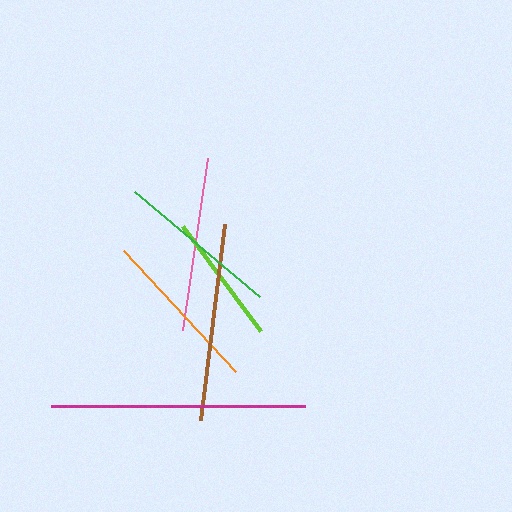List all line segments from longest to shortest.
From longest to shortest: magenta, brown, pink, orange, green, lime.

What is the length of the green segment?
The green segment is approximately 163 pixels long.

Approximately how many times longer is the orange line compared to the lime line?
The orange line is approximately 1.3 times the length of the lime line.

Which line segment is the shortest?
The lime line is the shortest at approximately 131 pixels.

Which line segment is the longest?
The magenta line is the longest at approximately 254 pixels.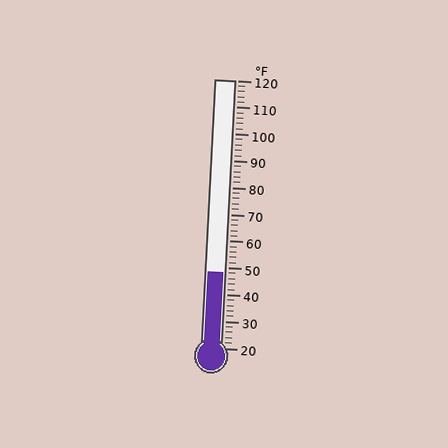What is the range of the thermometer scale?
The thermometer scale ranges from 20°F to 120°F.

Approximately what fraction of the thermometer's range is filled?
The thermometer is filled to approximately 30% of its range.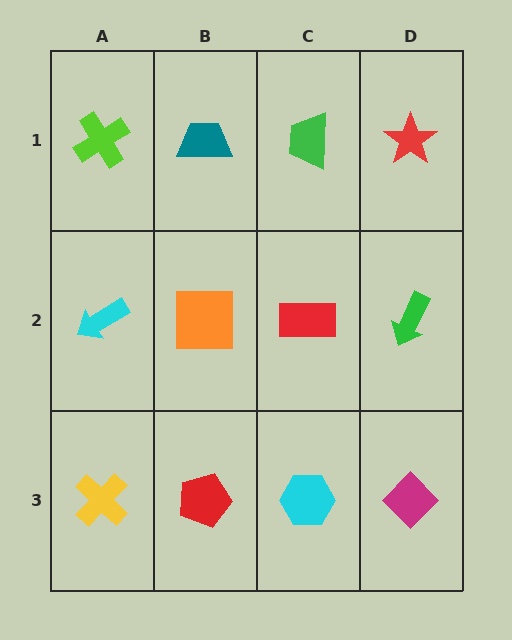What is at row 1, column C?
A green trapezoid.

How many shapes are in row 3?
4 shapes.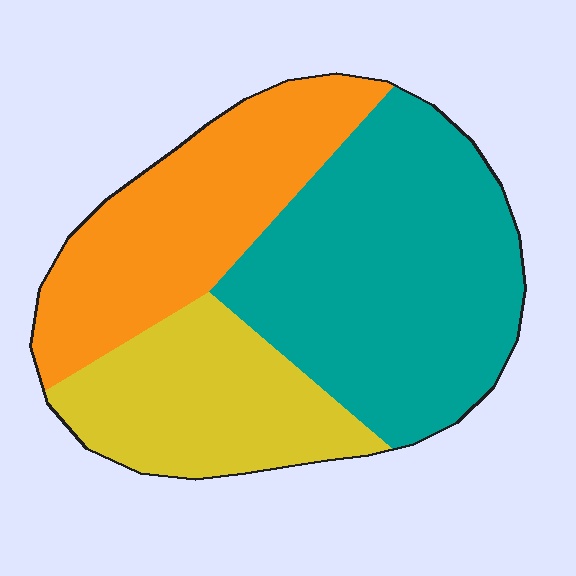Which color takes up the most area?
Teal, at roughly 45%.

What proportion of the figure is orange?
Orange covers 30% of the figure.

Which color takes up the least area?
Yellow, at roughly 25%.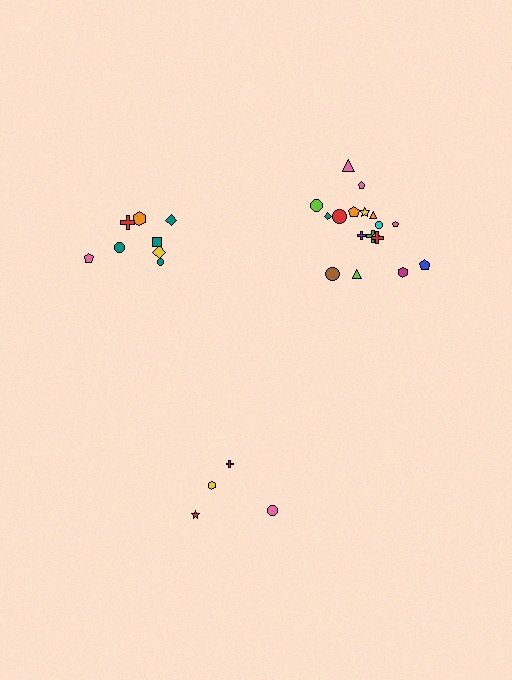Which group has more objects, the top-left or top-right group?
The top-right group.